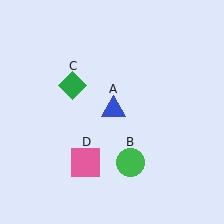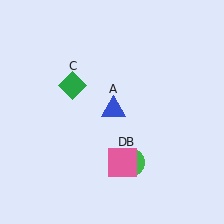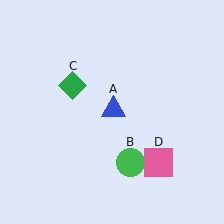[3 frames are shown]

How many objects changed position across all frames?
1 object changed position: pink square (object D).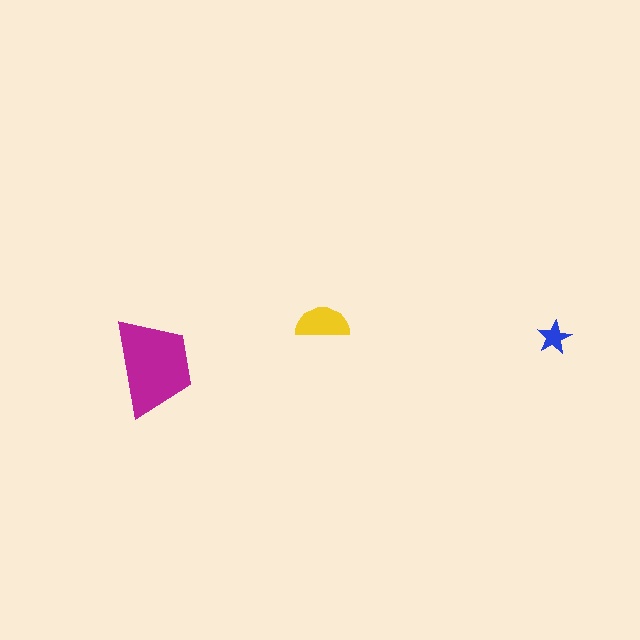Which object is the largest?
The magenta trapezoid.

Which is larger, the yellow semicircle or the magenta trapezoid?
The magenta trapezoid.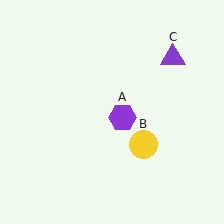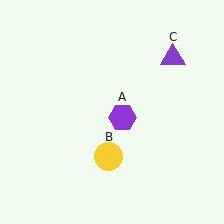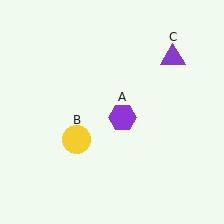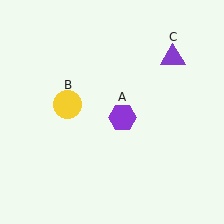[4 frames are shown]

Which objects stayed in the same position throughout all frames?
Purple hexagon (object A) and purple triangle (object C) remained stationary.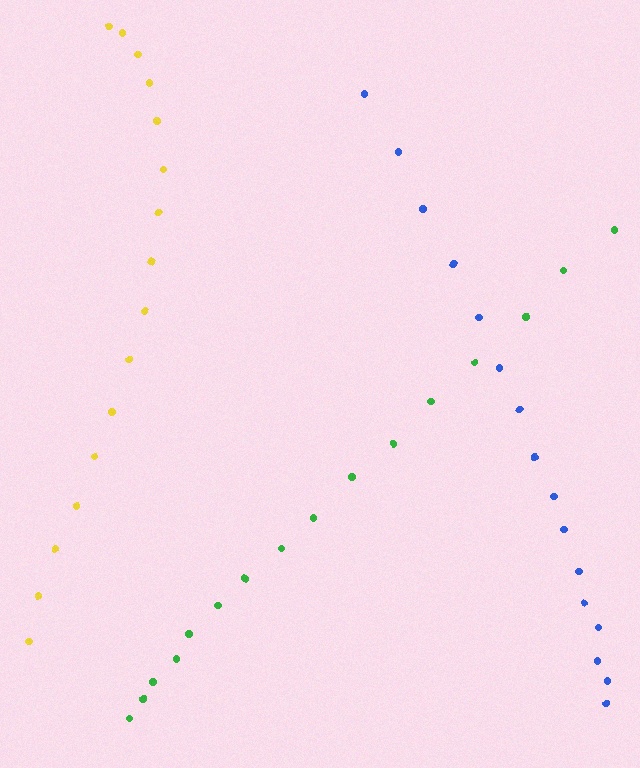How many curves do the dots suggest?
There are 3 distinct paths.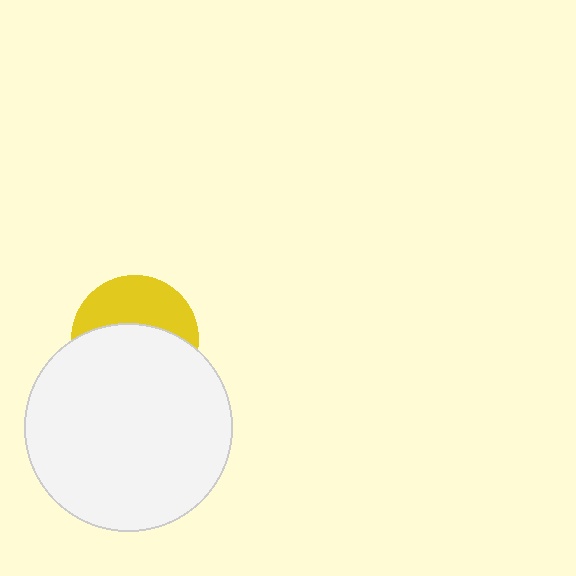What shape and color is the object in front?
The object in front is a white circle.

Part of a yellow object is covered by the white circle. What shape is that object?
It is a circle.